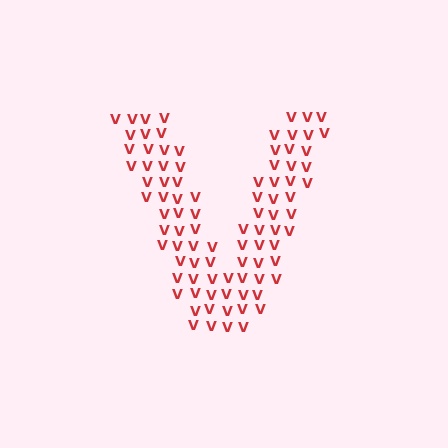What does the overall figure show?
The overall figure shows the letter V.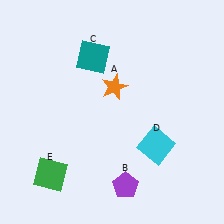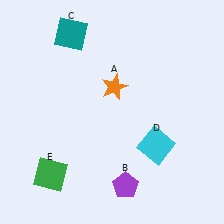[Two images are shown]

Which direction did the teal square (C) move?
The teal square (C) moved up.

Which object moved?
The teal square (C) moved up.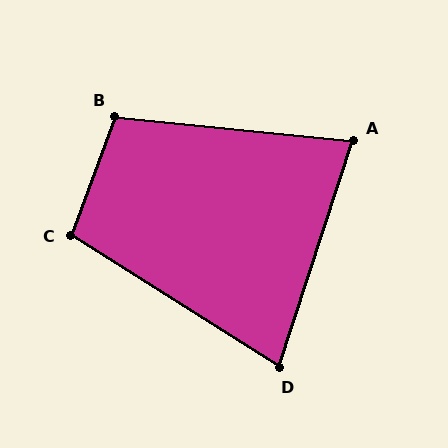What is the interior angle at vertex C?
Approximately 102 degrees (obtuse).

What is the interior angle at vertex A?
Approximately 78 degrees (acute).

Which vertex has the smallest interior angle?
D, at approximately 76 degrees.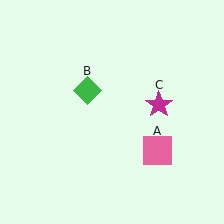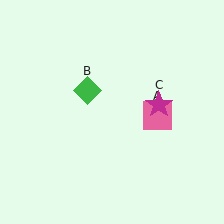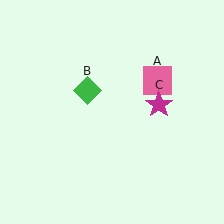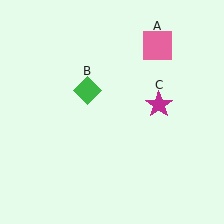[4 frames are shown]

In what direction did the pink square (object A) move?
The pink square (object A) moved up.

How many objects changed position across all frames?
1 object changed position: pink square (object A).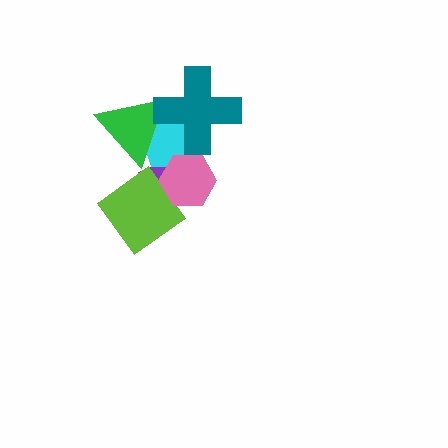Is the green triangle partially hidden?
Yes, it is partially covered by another shape.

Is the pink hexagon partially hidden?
No, no other shape covers it.